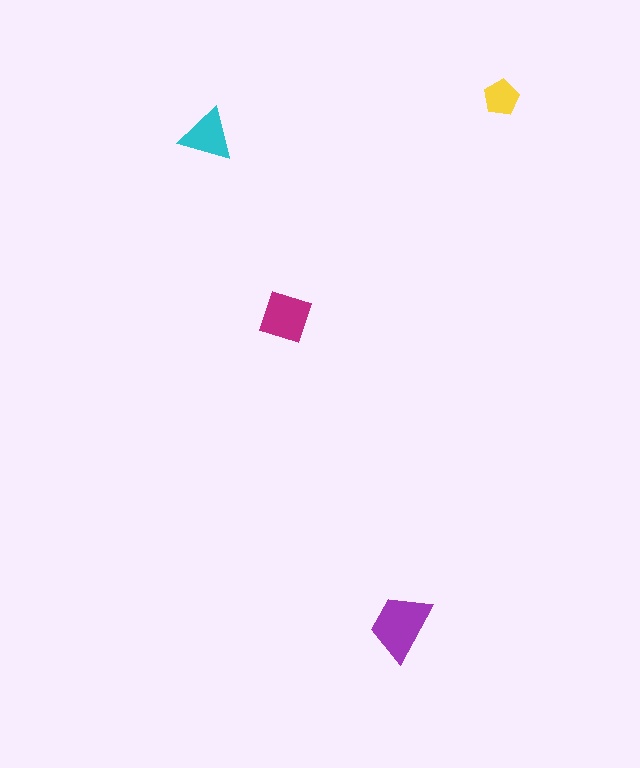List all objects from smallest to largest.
The yellow pentagon, the cyan triangle, the magenta diamond, the purple trapezoid.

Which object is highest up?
The yellow pentagon is topmost.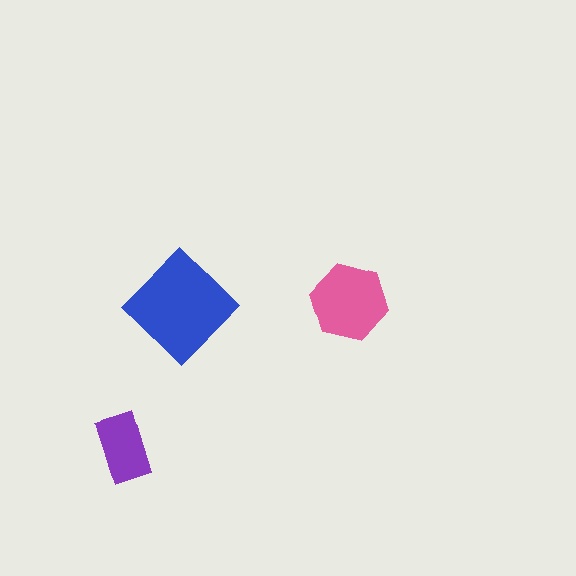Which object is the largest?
The blue diamond.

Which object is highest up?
The pink hexagon is topmost.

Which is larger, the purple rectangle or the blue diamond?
The blue diamond.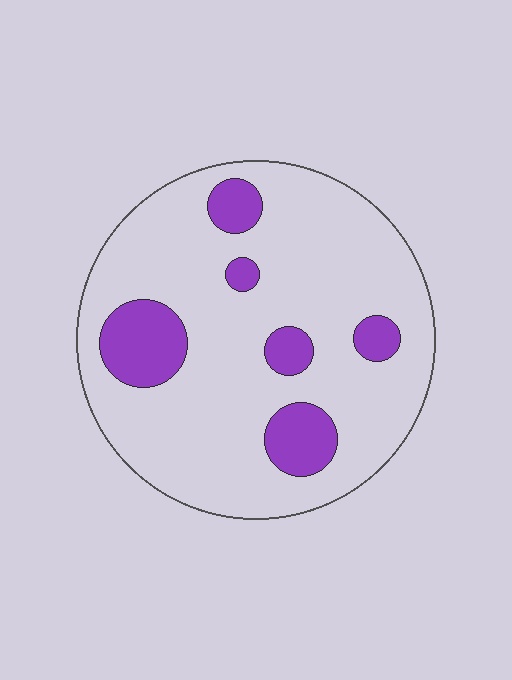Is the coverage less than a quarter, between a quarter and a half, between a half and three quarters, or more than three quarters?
Less than a quarter.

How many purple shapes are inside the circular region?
6.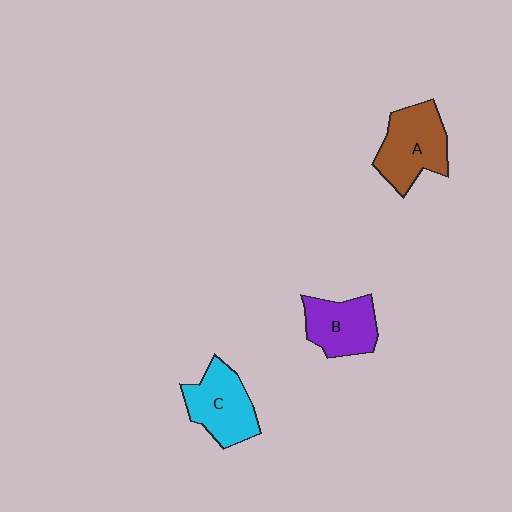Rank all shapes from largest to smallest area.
From largest to smallest: A (brown), C (cyan), B (purple).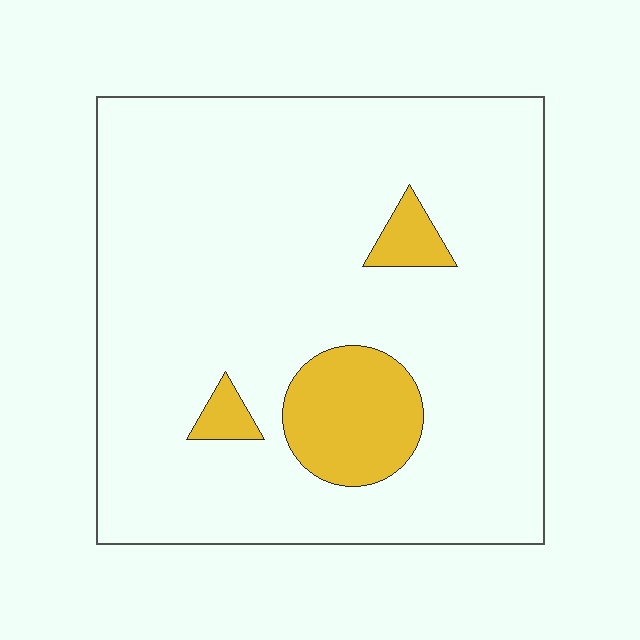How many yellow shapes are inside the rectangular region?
3.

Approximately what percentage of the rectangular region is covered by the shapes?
Approximately 10%.